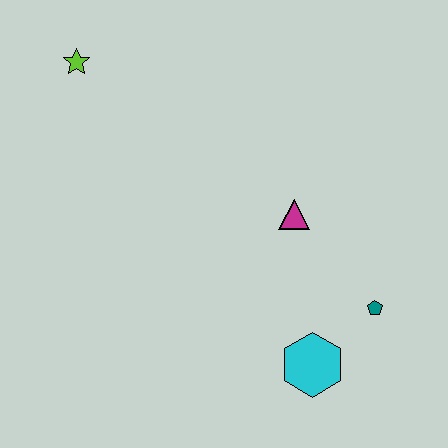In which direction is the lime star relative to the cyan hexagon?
The lime star is above the cyan hexagon.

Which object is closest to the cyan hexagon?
The teal pentagon is closest to the cyan hexagon.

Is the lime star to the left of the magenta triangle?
Yes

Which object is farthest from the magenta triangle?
The lime star is farthest from the magenta triangle.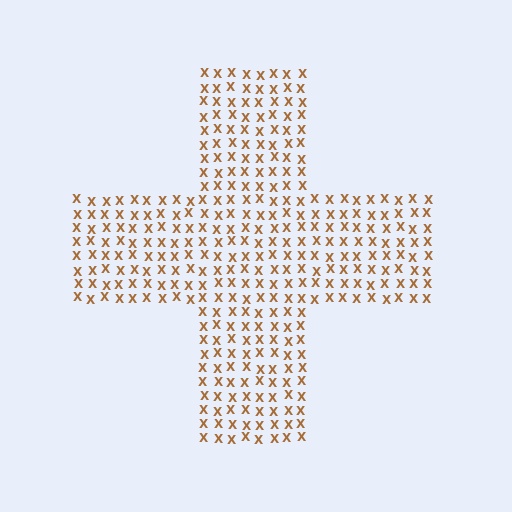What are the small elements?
The small elements are letter X's.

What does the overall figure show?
The overall figure shows a cross.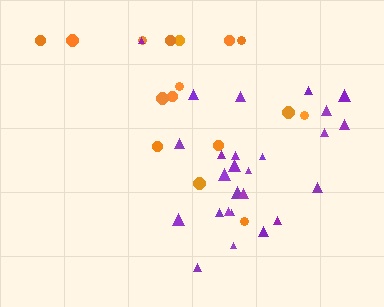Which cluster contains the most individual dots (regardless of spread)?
Purple (26).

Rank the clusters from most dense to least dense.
purple, orange.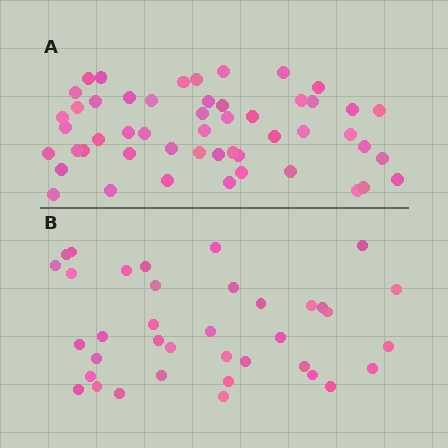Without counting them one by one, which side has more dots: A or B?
Region A (the top region) has more dots.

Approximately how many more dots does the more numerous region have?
Region A has approximately 15 more dots than region B.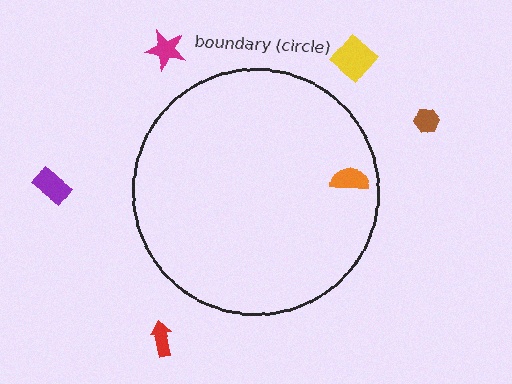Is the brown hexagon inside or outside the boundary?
Outside.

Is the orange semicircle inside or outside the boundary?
Inside.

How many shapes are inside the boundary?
1 inside, 5 outside.